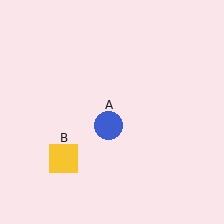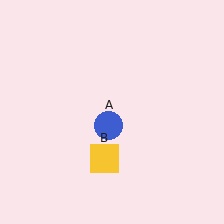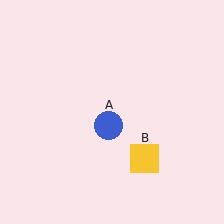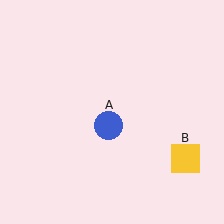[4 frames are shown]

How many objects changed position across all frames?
1 object changed position: yellow square (object B).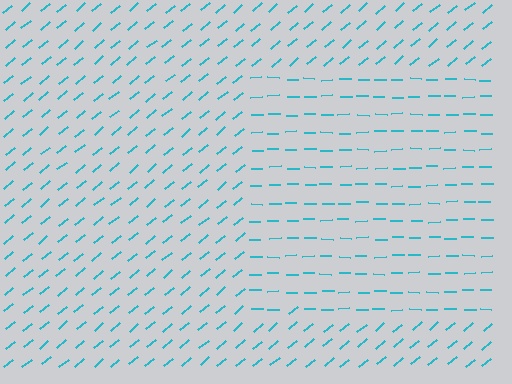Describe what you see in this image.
The image is filled with small cyan line segments. A rectangle region in the image has lines oriented differently from the surrounding lines, creating a visible texture boundary.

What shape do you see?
I see a rectangle.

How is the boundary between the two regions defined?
The boundary is defined purely by a change in line orientation (approximately 39 degrees difference). All lines are the same color and thickness.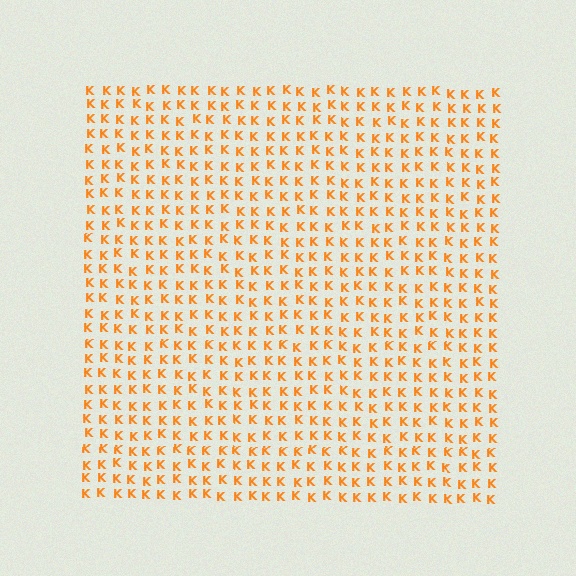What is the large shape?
The large shape is a square.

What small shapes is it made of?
It is made of small letter K's.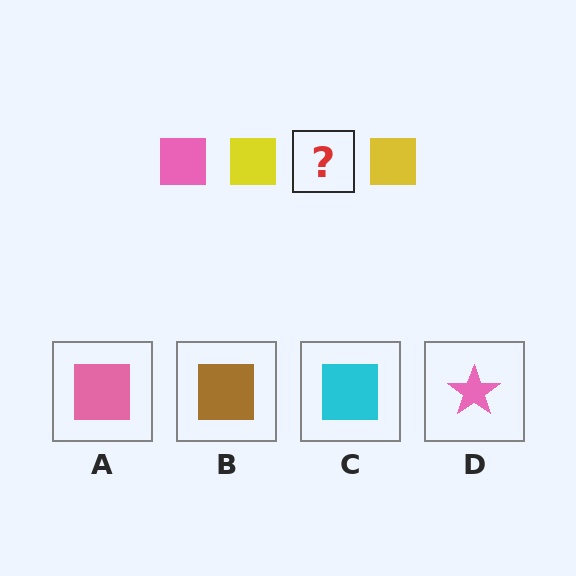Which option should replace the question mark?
Option A.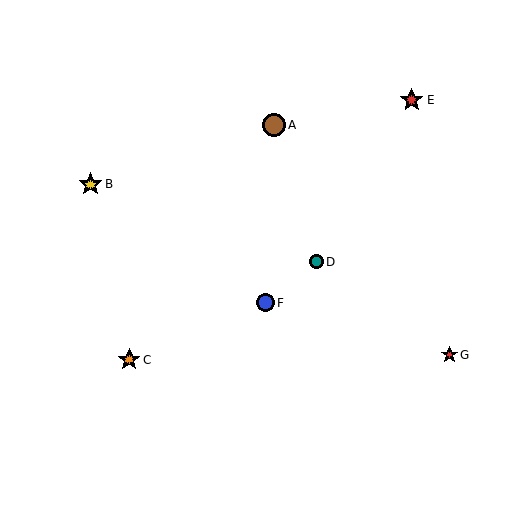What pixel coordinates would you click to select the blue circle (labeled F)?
Click at (266, 303) to select the blue circle F.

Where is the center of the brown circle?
The center of the brown circle is at (274, 125).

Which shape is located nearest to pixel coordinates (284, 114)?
The brown circle (labeled A) at (274, 125) is nearest to that location.